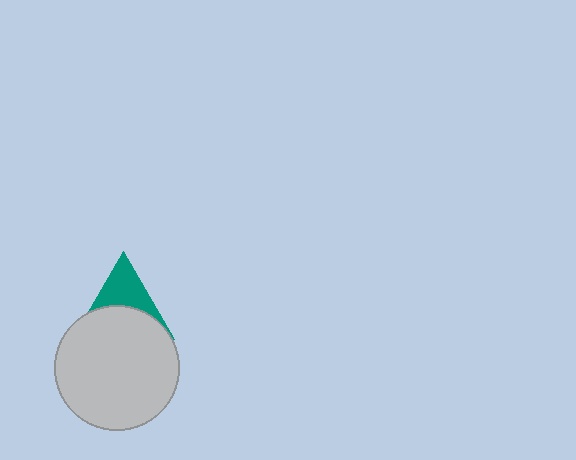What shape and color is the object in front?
The object in front is a light gray circle.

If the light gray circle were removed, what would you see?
You would see the complete teal triangle.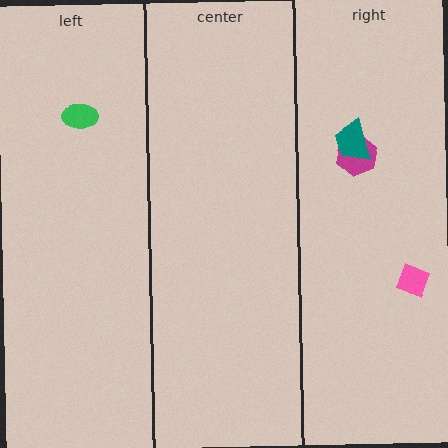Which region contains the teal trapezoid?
The right region.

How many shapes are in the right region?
3.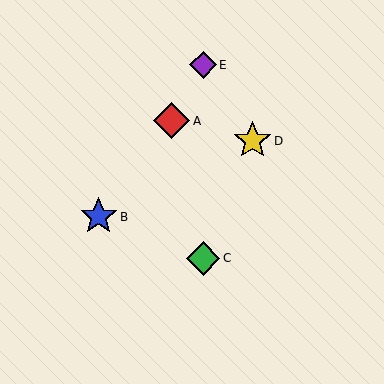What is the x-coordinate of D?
Object D is at x≈252.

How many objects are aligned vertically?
2 objects (C, E) are aligned vertically.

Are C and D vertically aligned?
No, C is at x≈203 and D is at x≈252.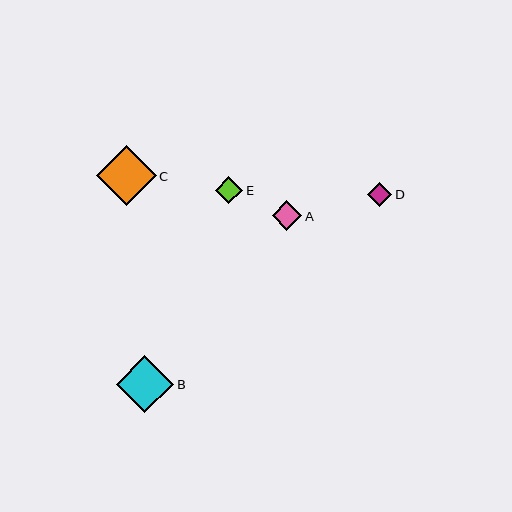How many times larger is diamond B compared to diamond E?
Diamond B is approximately 2.1 times the size of diamond E.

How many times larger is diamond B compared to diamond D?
Diamond B is approximately 2.3 times the size of diamond D.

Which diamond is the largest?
Diamond C is the largest with a size of approximately 60 pixels.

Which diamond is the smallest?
Diamond D is the smallest with a size of approximately 25 pixels.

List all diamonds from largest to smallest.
From largest to smallest: C, B, A, E, D.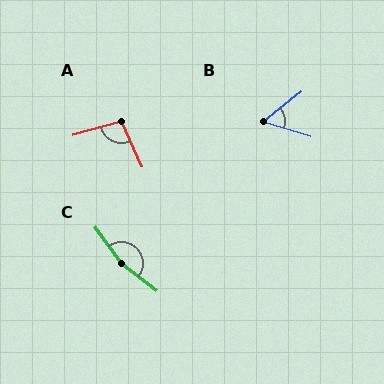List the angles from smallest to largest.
B (54°), A (99°), C (165°).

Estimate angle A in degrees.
Approximately 99 degrees.